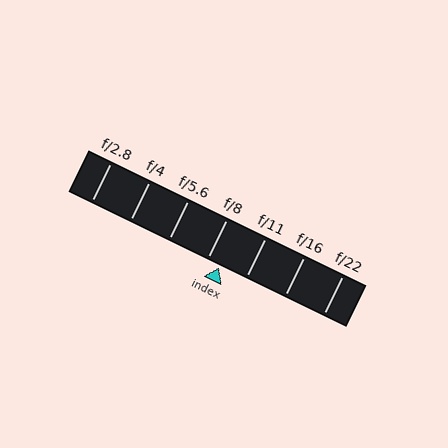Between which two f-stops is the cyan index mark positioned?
The index mark is between f/8 and f/11.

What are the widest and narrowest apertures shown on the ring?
The widest aperture shown is f/2.8 and the narrowest is f/22.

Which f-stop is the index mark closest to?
The index mark is closest to f/8.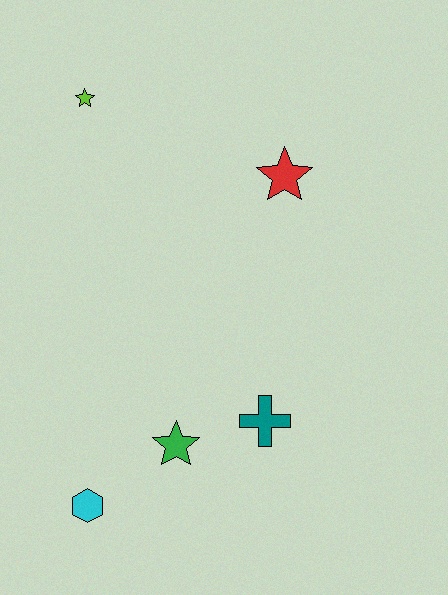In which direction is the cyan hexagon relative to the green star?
The cyan hexagon is to the left of the green star.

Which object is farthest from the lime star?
The cyan hexagon is farthest from the lime star.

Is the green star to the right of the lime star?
Yes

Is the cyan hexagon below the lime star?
Yes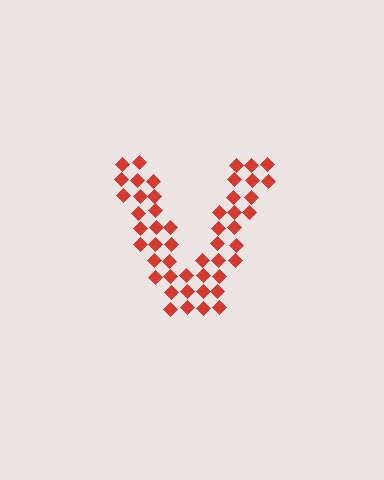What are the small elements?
The small elements are diamonds.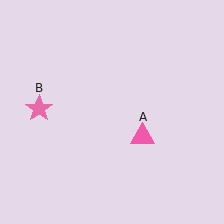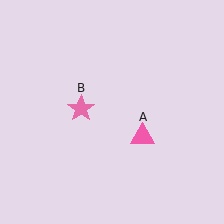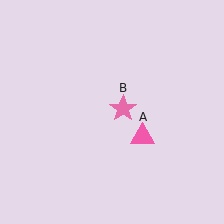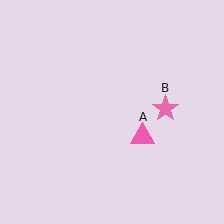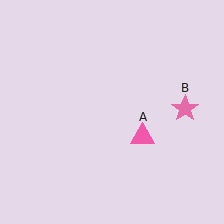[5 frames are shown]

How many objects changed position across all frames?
1 object changed position: pink star (object B).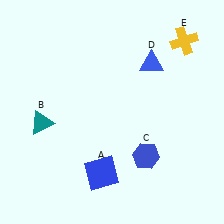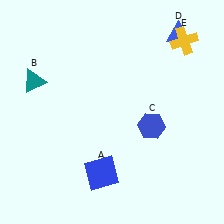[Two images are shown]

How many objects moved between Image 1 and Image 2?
3 objects moved between the two images.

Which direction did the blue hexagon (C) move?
The blue hexagon (C) moved up.